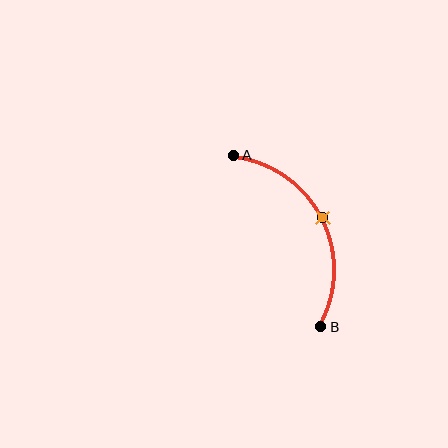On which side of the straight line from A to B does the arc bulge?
The arc bulges to the right of the straight line connecting A and B.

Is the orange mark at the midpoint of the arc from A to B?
Yes. The orange mark lies on the arc at equal arc-length from both A and B — it is the arc midpoint.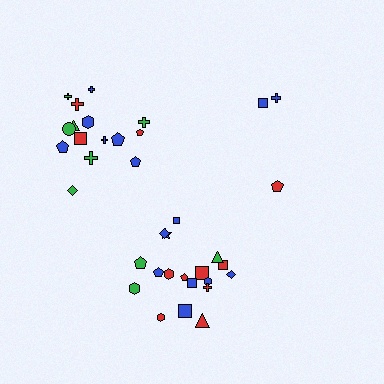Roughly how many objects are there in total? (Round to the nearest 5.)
Roughly 35 objects in total.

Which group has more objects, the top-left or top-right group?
The top-left group.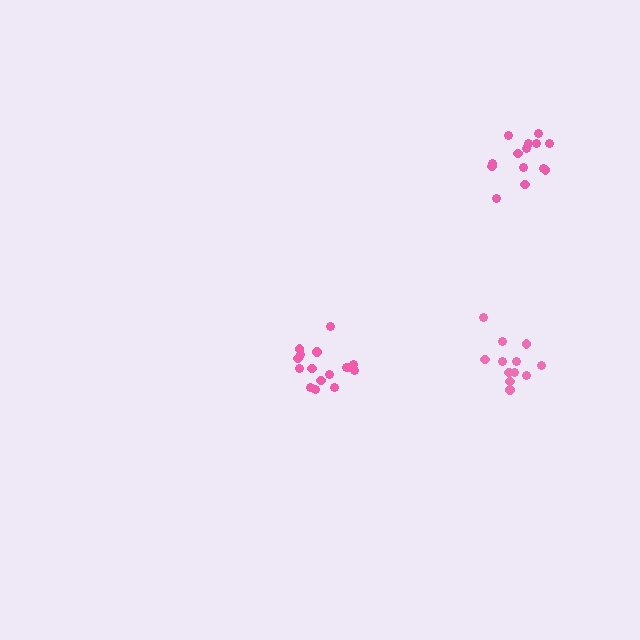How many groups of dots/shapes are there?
There are 3 groups.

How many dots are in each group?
Group 1: 14 dots, Group 2: 16 dots, Group 3: 12 dots (42 total).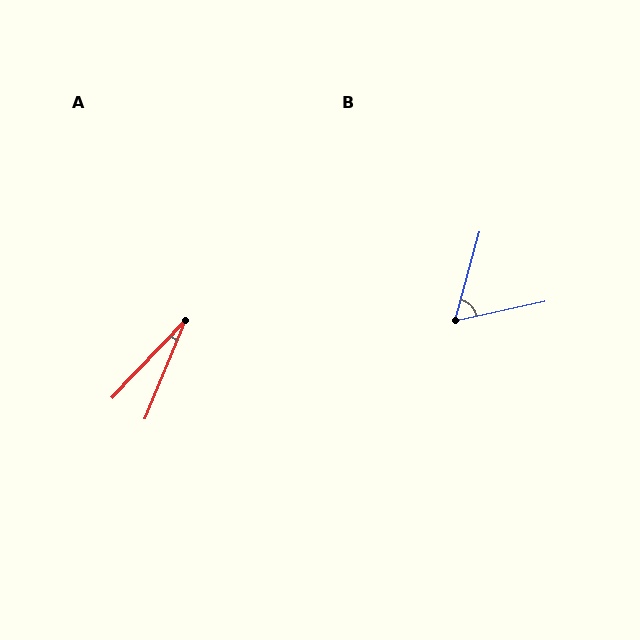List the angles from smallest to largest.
A (21°), B (63°).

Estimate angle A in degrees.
Approximately 21 degrees.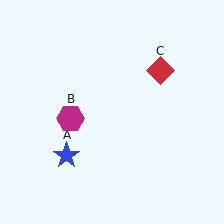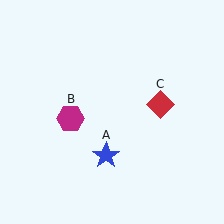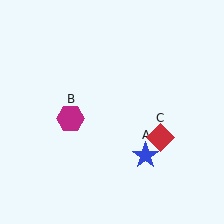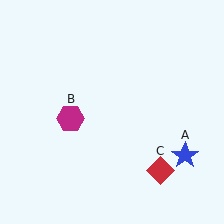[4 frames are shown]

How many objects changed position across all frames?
2 objects changed position: blue star (object A), red diamond (object C).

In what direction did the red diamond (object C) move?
The red diamond (object C) moved down.